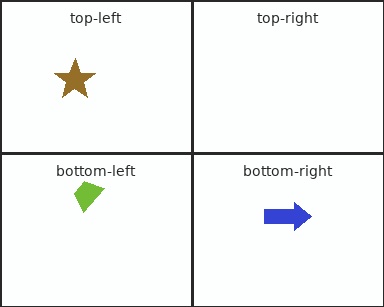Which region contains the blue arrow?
The bottom-right region.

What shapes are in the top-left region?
The brown star.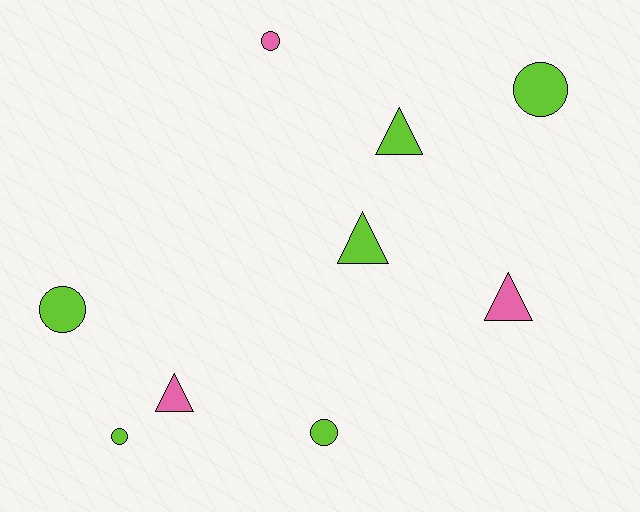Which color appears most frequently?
Lime, with 6 objects.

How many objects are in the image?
There are 9 objects.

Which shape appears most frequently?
Circle, with 5 objects.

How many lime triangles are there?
There are 2 lime triangles.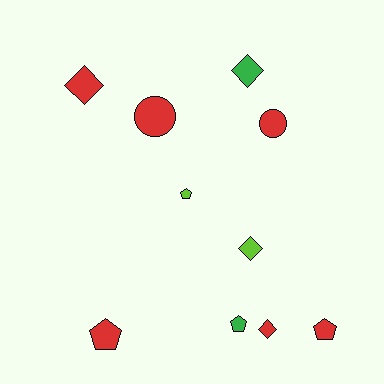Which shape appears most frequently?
Diamond, with 4 objects.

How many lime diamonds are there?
There is 1 lime diamond.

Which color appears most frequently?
Red, with 6 objects.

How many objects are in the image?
There are 10 objects.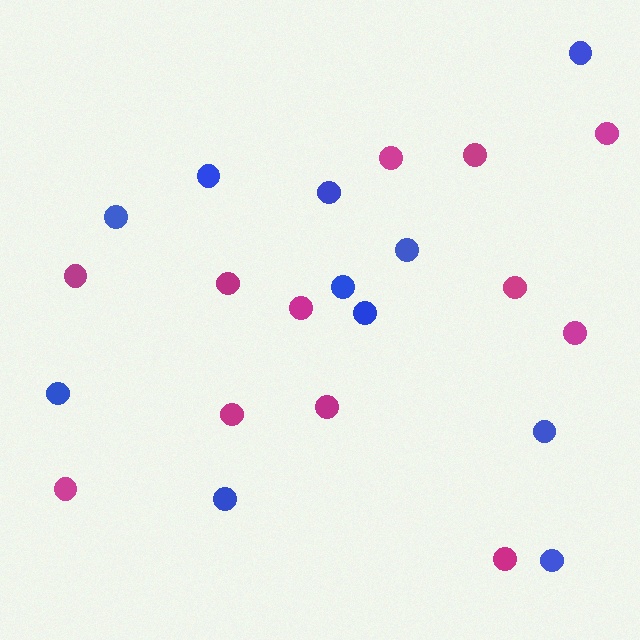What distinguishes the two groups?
There are 2 groups: one group of blue circles (11) and one group of magenta circles (12).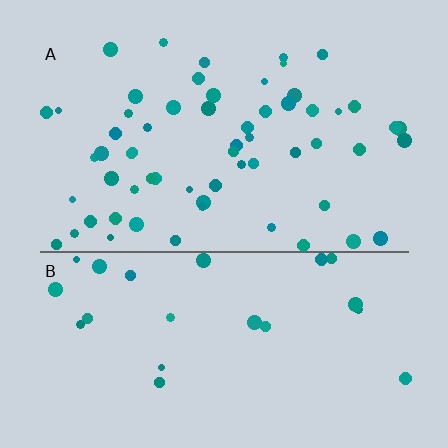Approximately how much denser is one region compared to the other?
Approximately 2.7× — region A over region B.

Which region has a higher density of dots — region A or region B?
A (the top).